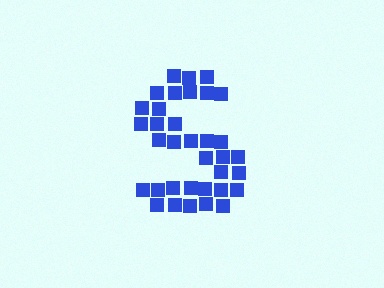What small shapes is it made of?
It is made of small squares.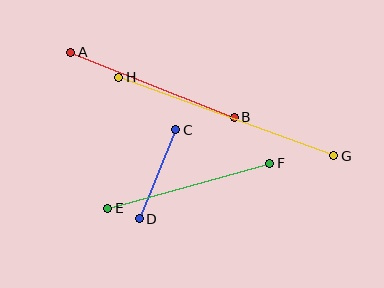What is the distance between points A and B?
The distance is approximately 176 pixels.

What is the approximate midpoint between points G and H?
The midpoint is at approximately (226, 117) pixels.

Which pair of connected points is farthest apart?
Points G and H are farthest apart.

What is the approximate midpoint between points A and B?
The midpoint is at approximately (153, 85) pixels.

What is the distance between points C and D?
The distance is approximately 96 pixels.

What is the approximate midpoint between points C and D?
The midpoint is at approximately (158, 174) pixels.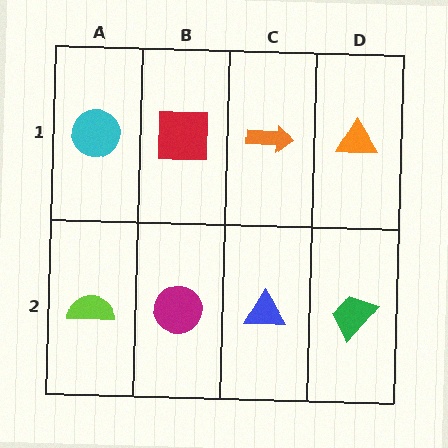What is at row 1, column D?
An orange triangle.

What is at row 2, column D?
A green trapezoid.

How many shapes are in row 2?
4 shapes.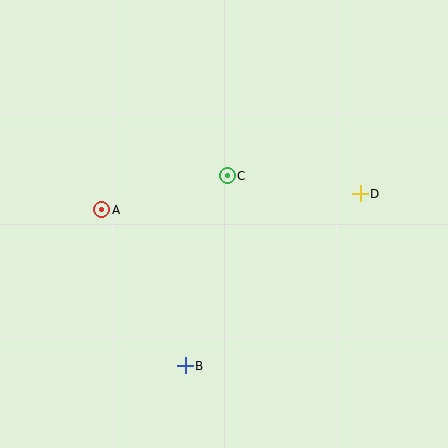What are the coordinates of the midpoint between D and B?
The midpoint between D and B is at (273, 280).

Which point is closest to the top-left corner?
Point A is closest to the top-left corner.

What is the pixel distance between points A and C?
The distance between A and C is 130 pixels.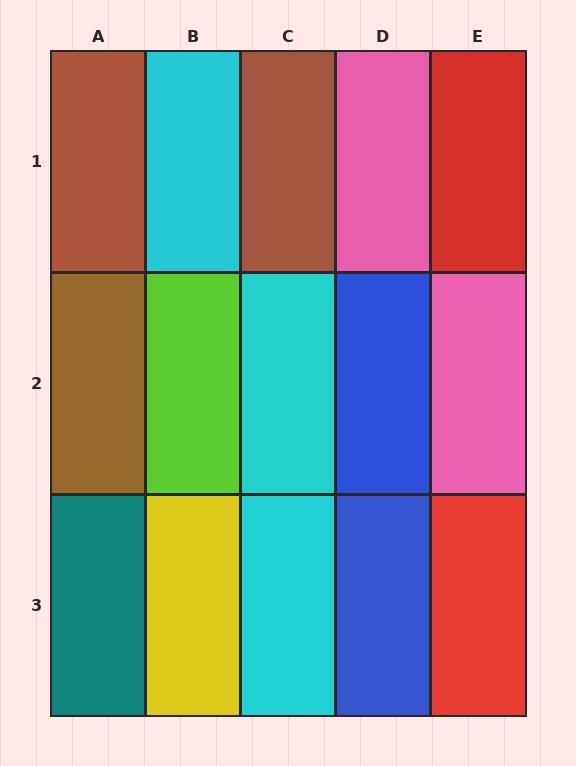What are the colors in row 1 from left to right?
Brown, cyan, brown, pink, red.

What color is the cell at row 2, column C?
Cyan.